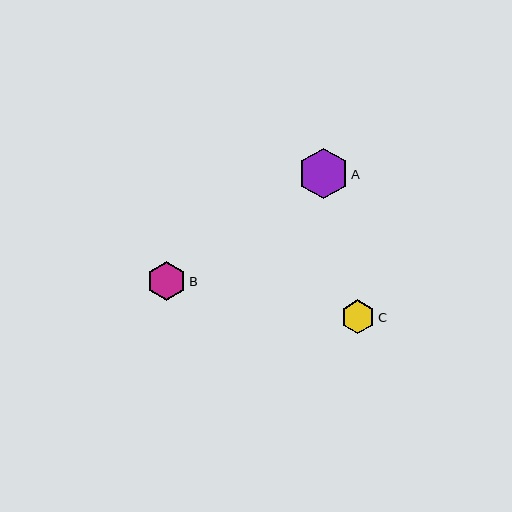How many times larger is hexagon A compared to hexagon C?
Hexagon A is approximately 1.5 times the size of hexagon C.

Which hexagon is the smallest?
Hexagon C is the smallest with a size of approximately 34 pixels.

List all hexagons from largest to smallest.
From largest to smallest: A, B, C.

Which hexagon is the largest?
Hexagon A is the largest with a size of approximately 51 pixels.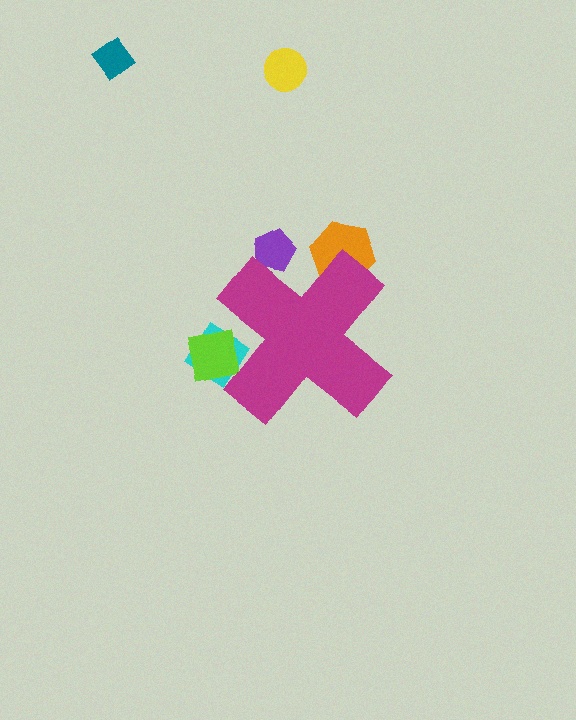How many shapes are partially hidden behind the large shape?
4 shapes are partially hidden.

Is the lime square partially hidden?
Yes, the lime square is partially hidden behind the magenta cross.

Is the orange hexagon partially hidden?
Yes, the orange hexagon is partially hidden behind the magenta cross.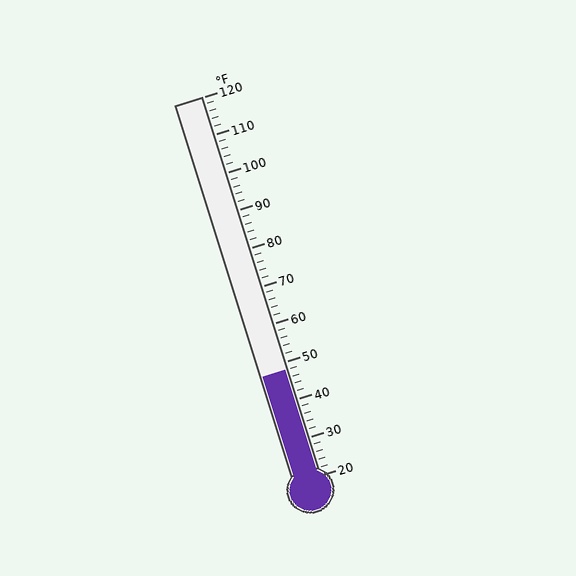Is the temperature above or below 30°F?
The temperature is above 30°F.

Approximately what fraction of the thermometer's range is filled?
The thermometer is filled to approximately 30% of its range.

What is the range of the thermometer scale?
The thermometer scale ranges from 20°F to 120°F.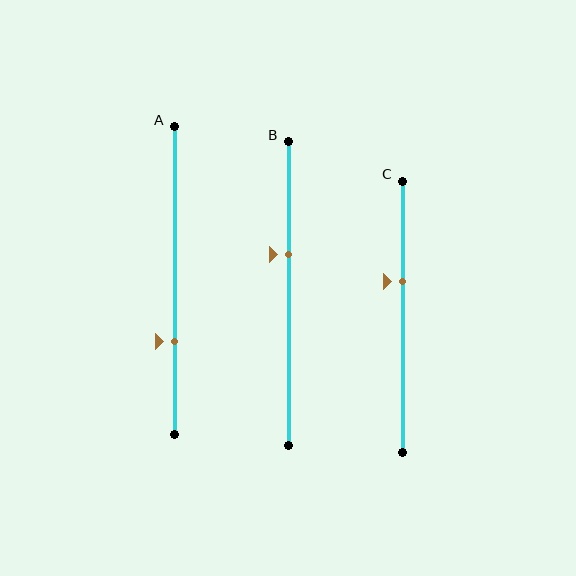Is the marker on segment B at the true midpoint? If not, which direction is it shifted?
No, the marker on segment B is shifted upward by about 13% of the segment length.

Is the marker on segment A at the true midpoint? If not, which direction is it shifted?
No, the marker on segment A is shifted downward by about 20% of the segment length.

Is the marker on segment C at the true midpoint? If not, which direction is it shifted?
No, the marker on segment C is shifted upward by about 13% of the segment length.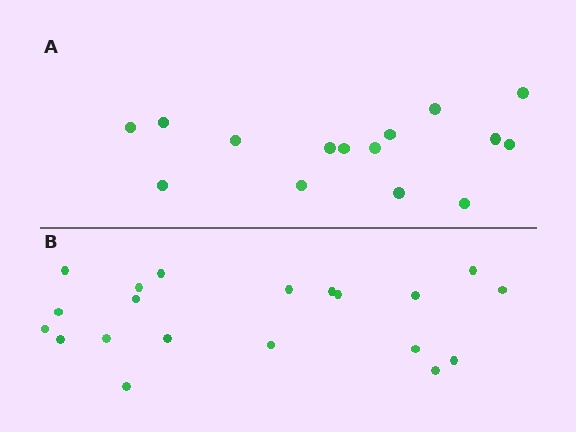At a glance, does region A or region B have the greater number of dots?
Region B (the bottom region) has more dots.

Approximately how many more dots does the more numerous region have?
Region B has about 5 more dots than region A.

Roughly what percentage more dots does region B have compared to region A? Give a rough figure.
About 35% more.